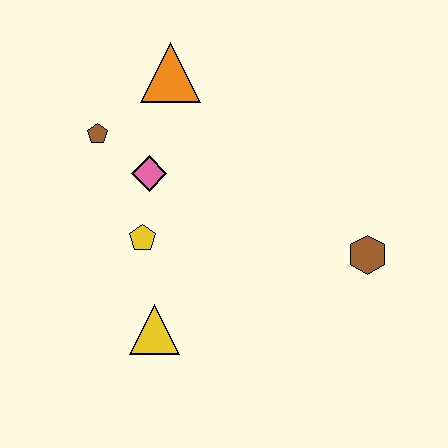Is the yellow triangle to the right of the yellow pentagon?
Yes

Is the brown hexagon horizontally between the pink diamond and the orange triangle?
No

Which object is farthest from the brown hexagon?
The brown pentagon is farthest from the brown hexagon.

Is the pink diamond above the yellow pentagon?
Yes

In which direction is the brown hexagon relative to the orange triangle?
The brown hexagon is to the right of the orange triangle.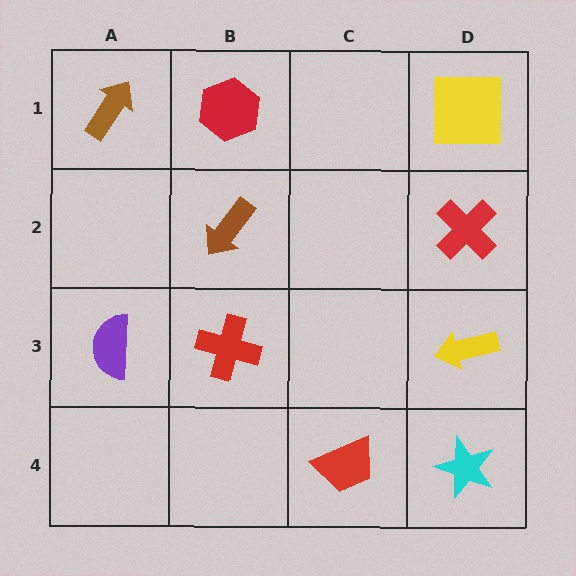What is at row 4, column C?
A red trapezoid.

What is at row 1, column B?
A red hexagon.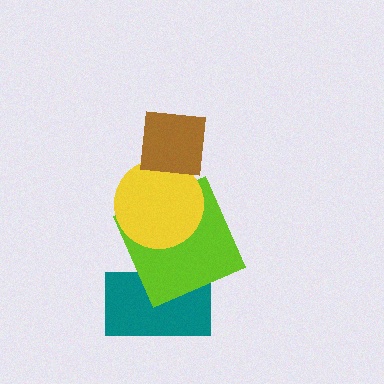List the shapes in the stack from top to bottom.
From top to bottom: the brown square, the yellow circle, the lime square, the teal rectangle.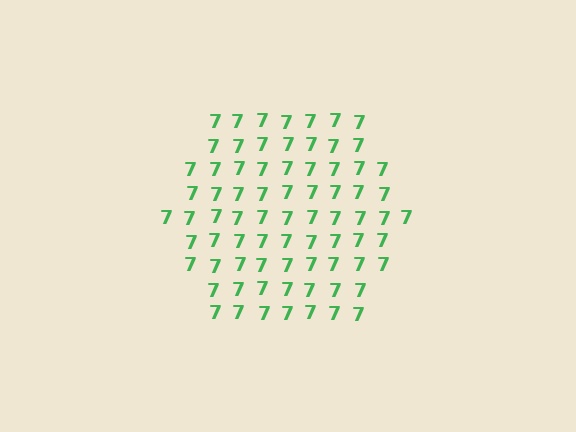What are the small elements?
The small elements are digit 7's.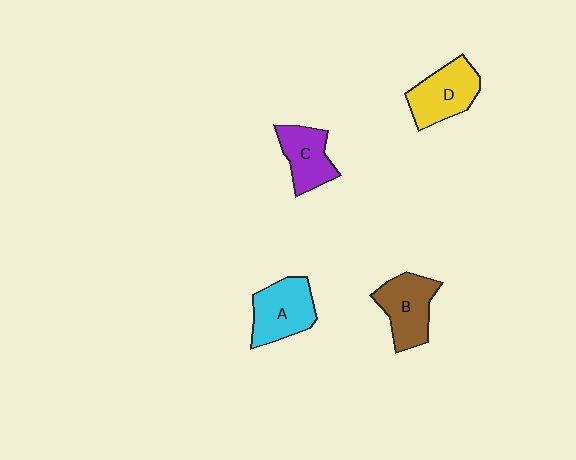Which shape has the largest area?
Shape D (yellow).